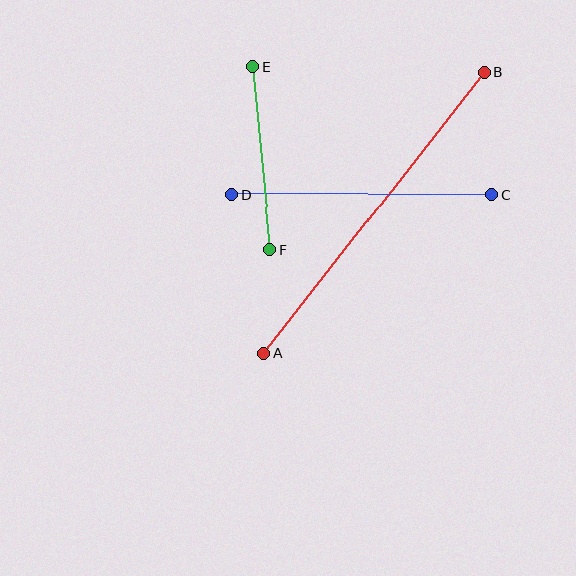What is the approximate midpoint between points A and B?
The midpoint is at approximately (374, 213) pixels.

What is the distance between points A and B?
The distance is approximately 357 pixels.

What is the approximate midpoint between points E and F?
The midpoint is at approximately (261, 158) pixels.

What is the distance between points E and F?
The distance is approximately 184 pixels.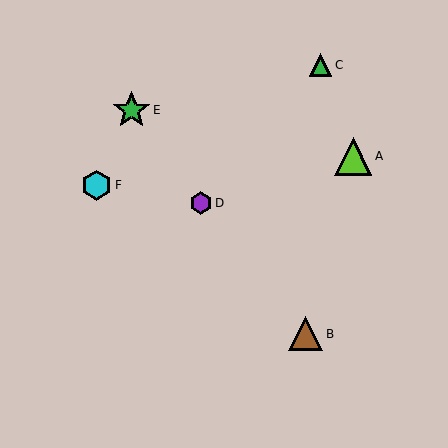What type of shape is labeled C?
Shape C is a green triangle.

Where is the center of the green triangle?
The center of the green triangle is at (321, 65).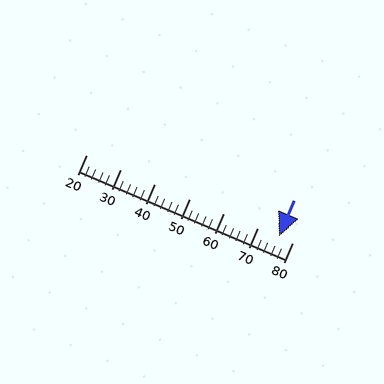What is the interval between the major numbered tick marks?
The major tick marks are spaced 10 units apart.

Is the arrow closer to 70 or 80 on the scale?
The arrow is closer to 80.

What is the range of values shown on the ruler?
The ruler shows values from 20 to 80.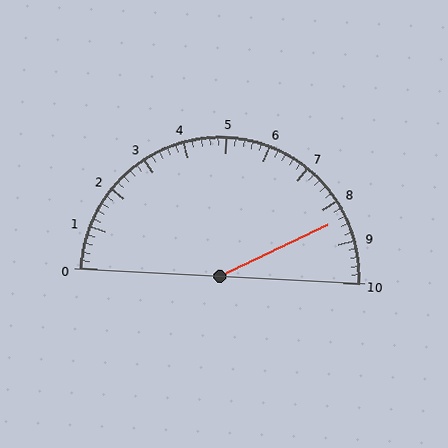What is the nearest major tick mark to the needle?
The nearest major tick mark is 8.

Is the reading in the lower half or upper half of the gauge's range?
The reading is in the upper half of the range (0 to 10).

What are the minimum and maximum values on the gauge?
The gauge ranges from 0 to 10.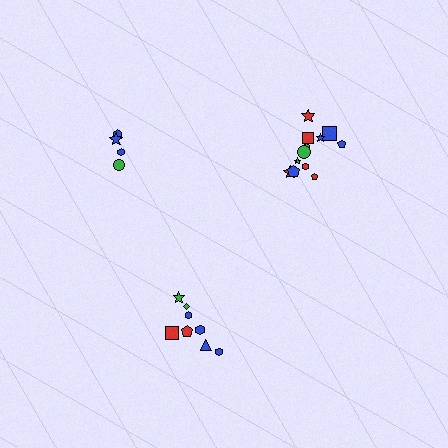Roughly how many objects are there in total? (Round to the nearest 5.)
Roughly 25 objects in total.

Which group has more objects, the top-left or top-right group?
The top-right group.